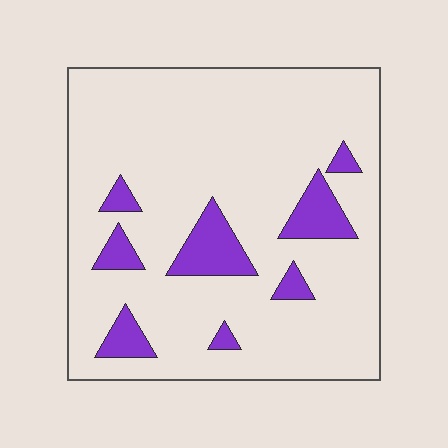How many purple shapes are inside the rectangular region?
8.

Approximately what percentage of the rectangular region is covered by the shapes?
Approximately 15%.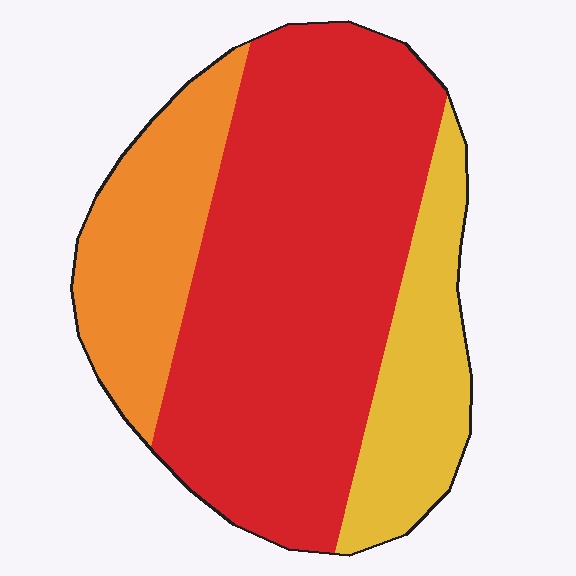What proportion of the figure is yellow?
Yellow takes up between a sixth and a third of the figure.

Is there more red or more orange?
Red.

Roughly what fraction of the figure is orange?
Orange takes up between a sixth and a third of the figure.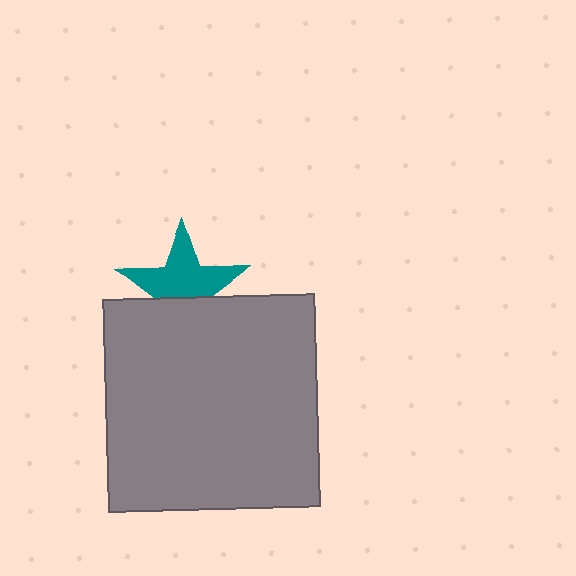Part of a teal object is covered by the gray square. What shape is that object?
It is a star.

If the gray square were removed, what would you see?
You would see the complete teal star.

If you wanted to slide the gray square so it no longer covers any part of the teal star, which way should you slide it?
Slide it down — that is the most direct way to separate the two shapes.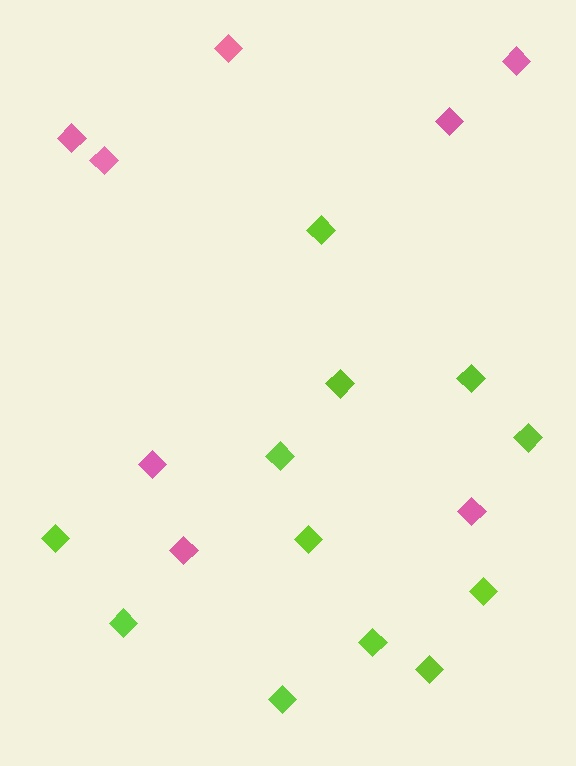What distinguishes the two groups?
There are 2 groups: one group of pink diamonds (8) and one group of lime diamonds (12).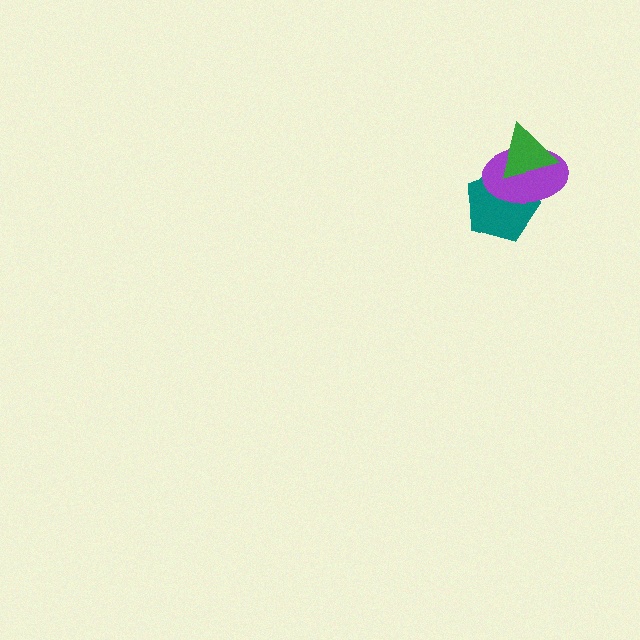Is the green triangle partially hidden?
No, no other shape covers it.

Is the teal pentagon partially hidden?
Yes, it is partially covered by another shape.